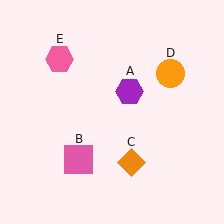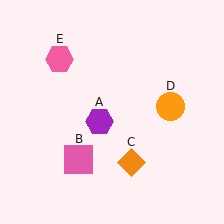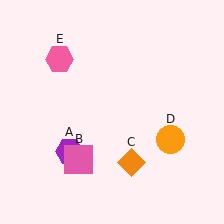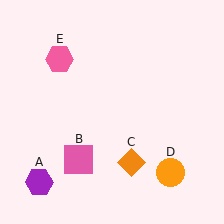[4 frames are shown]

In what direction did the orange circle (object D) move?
The orange circle (object D) moved down.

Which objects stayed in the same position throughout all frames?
Pink square (object B) and orange diamond (object C) and pink hexagon (object E) remained stationary.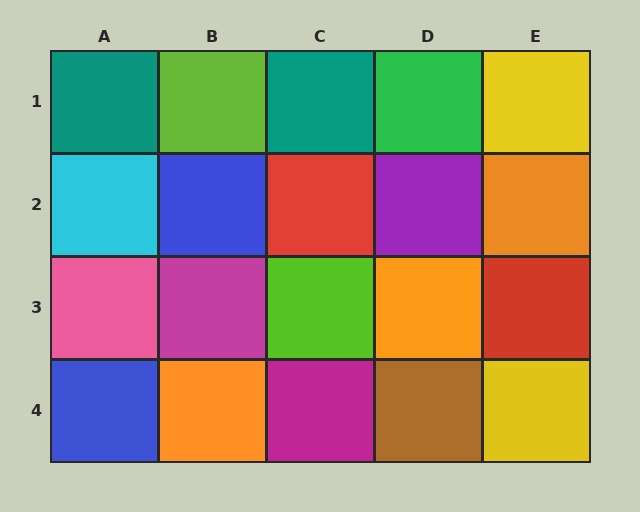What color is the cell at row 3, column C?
Lime.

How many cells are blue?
2 cells are blue.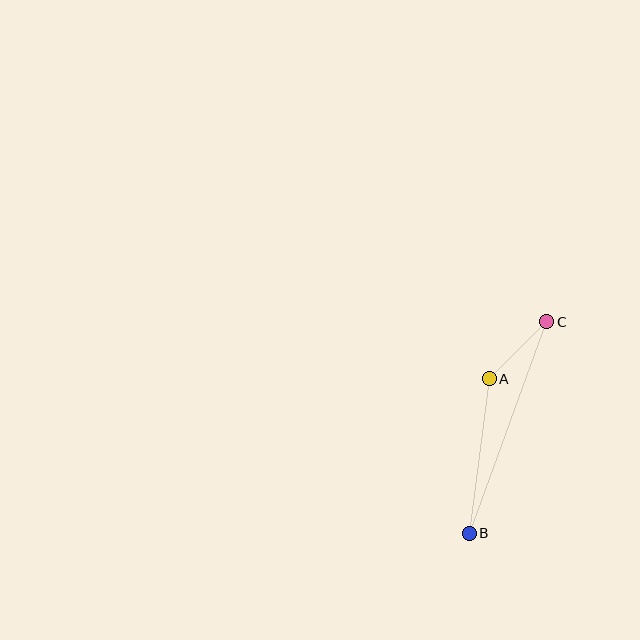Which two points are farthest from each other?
Points B and C are farthest from each other.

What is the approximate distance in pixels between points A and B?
The distance between A and B is approximately 156 pixels.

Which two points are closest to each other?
Points A and C are closest to each other.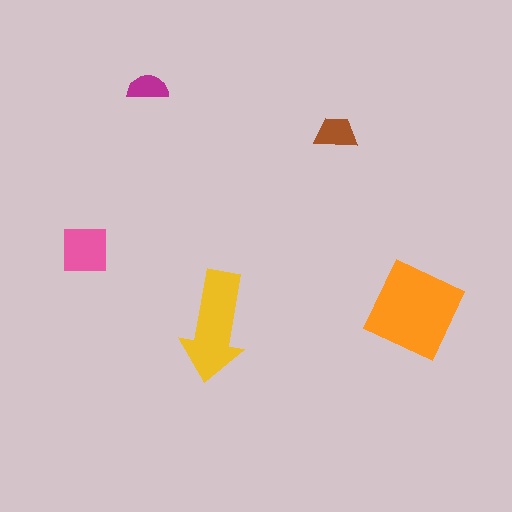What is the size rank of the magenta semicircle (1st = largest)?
5th.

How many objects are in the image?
There are 5 objects in the image.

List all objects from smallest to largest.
The magenta semicircle, the brown trapezoid, the pink square, the yellow arrow, the orange diamond.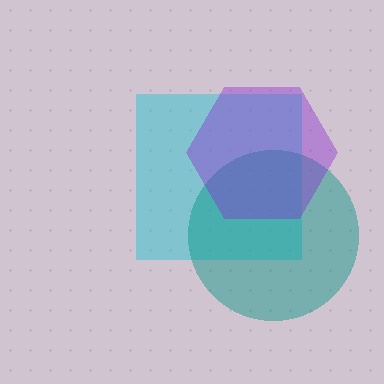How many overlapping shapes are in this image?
There are 3 overlapping shapes in the image.